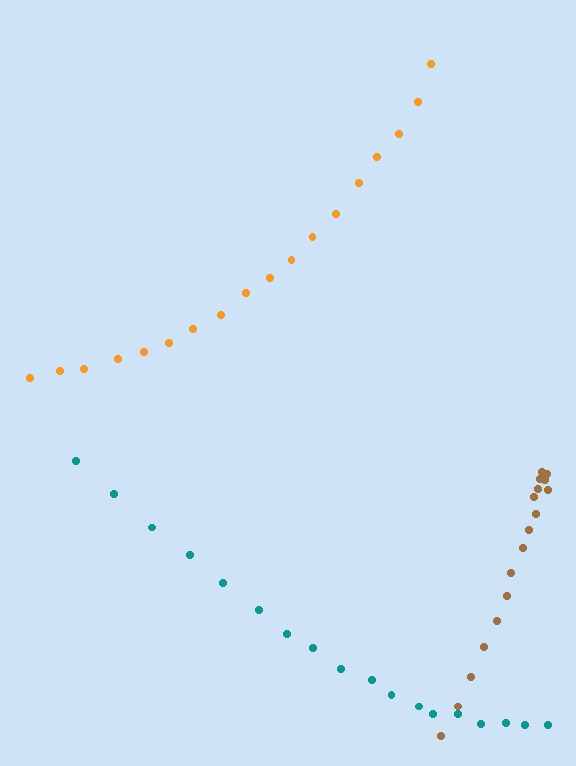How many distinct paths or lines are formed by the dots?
There are 3 distinct paths.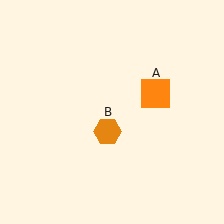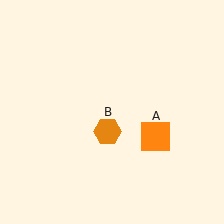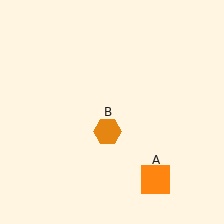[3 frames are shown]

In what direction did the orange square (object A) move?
The orange square (object A) moved down.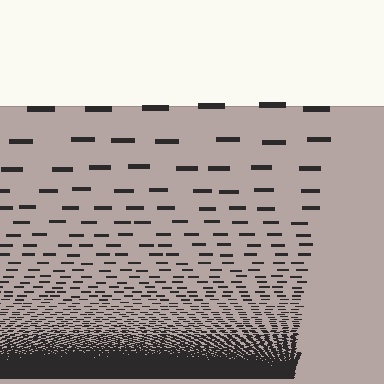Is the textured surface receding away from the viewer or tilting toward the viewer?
The surface appears to tilt toward the viewer. Texture elements get larger and sparser toward the top.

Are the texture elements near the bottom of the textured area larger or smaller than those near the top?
Smaller. The gradient is inverted — elements near the bottom are smaller and denser.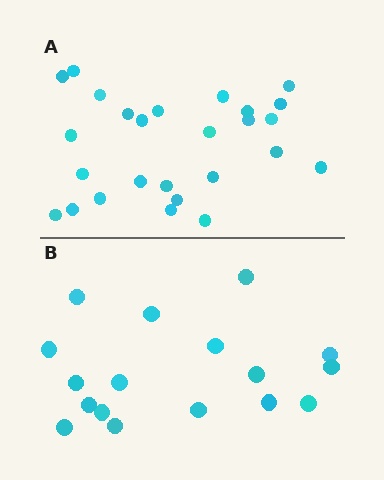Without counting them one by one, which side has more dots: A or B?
Region A (the top region) has more dots.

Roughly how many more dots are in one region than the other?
Region A has roughly 8 or so more dots than region B.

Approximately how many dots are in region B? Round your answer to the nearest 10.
About 20 dots. (The exact count is 17, which rounds to 20.)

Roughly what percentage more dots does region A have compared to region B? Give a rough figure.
About 55% more.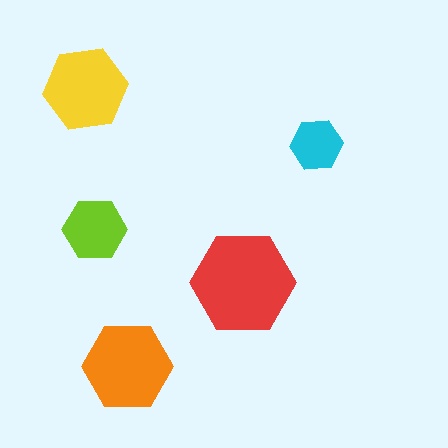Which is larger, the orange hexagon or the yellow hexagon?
The orange one.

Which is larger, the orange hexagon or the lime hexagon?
The orange one.